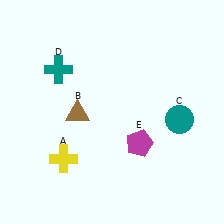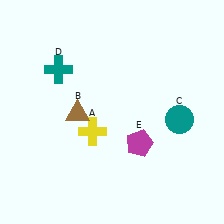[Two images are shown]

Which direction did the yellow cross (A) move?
The yellow cross (A) moved right.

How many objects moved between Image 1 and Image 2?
1 object moved between the two images.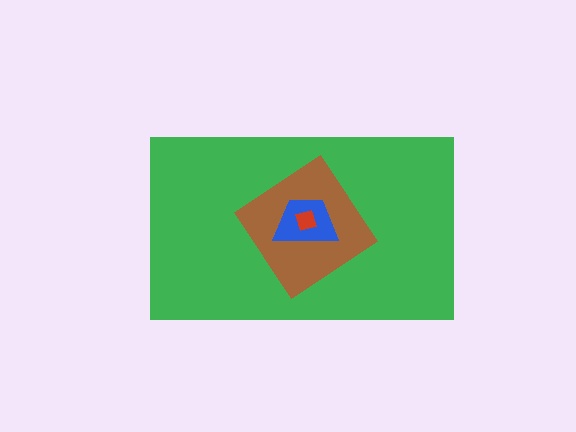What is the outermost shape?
The green rectangle.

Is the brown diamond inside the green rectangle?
Yes.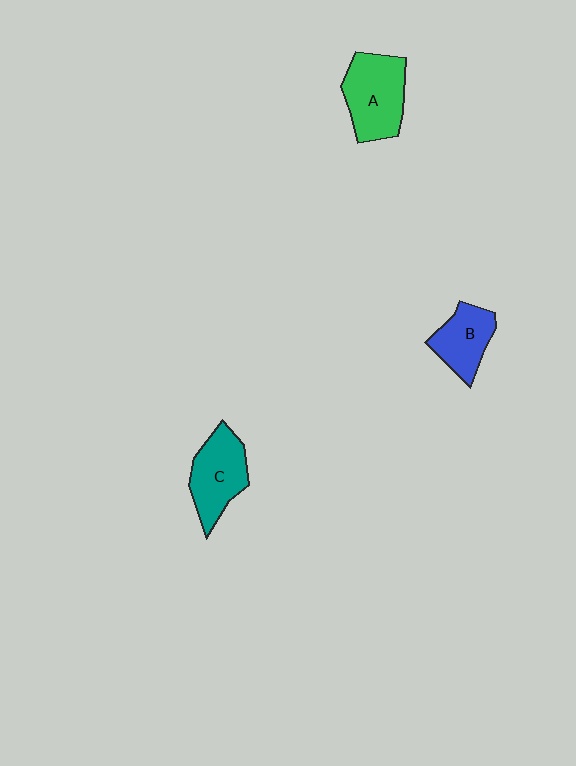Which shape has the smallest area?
Shape B (blue).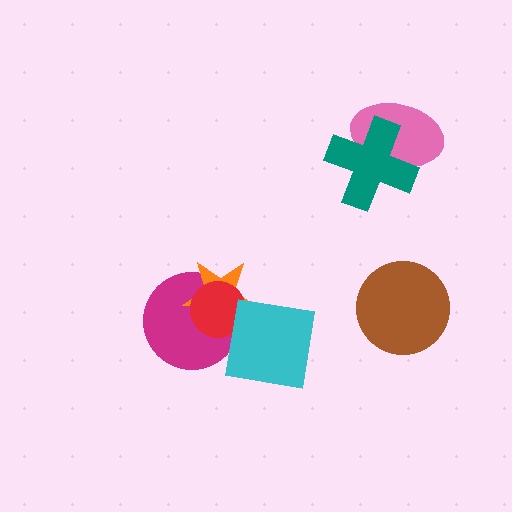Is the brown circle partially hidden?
No, no other shape covers it.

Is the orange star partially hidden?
Yes, it is partially covered by another shape.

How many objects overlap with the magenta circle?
2 objects overlap with the magenta circle.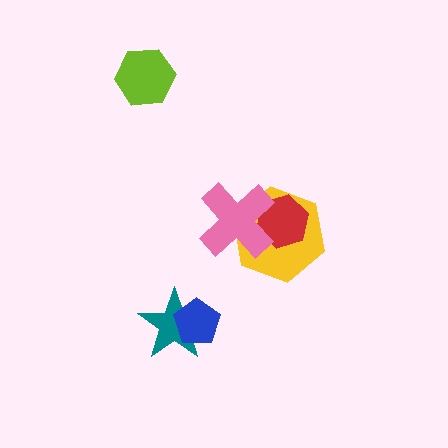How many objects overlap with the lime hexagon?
0 objects overlap with the lime hexagon.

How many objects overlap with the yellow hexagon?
2 objects overlap with the yellow hexagon.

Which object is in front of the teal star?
The blue pentagon is in front of the teal star.